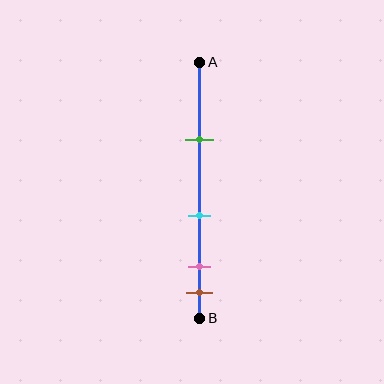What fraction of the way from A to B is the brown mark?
The brown mark is approximately 90% (0.9) of the way from A to B.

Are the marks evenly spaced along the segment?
No, the marks are not evenly spaced.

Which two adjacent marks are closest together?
The pink and brown marks are the closest adjacent pair.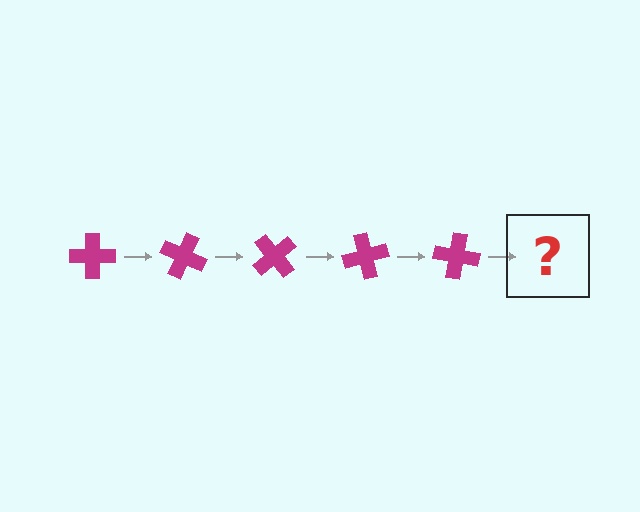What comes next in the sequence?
The next element should be a magenta cross rotated 125 degrees.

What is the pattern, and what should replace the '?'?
The pattern is that the cross rotates 25 degrees each step. The '?' should be a magenta cross rotated 125 degrees.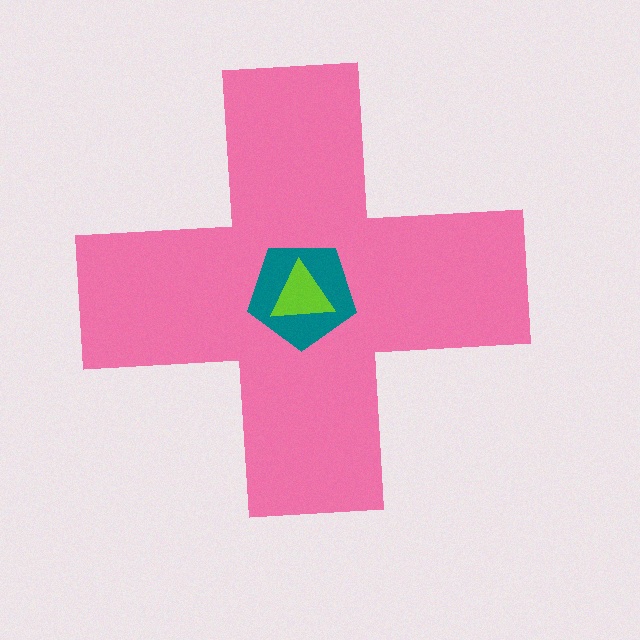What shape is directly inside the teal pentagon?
The lime triangle.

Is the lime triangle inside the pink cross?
Yes.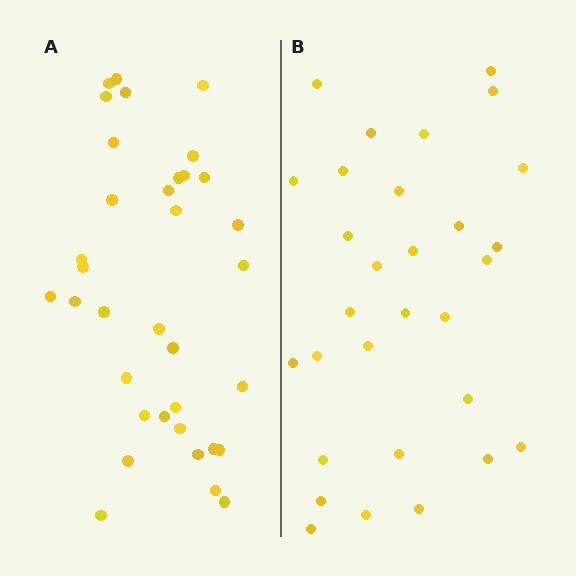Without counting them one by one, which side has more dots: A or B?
Region A (the left region) has more dots.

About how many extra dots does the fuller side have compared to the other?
Region A has about 5 more dots than region B.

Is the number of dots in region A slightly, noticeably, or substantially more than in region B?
Region A has only slightly more — the two regions are fairly close. The ratio is roughly 1.2 to 1.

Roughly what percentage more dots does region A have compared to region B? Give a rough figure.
About 15% more.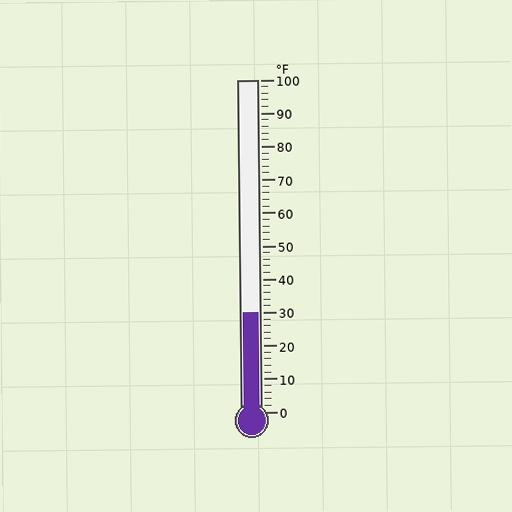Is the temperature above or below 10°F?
The temperature is above 10°F.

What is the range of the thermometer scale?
The thermometer scale ranges from 0°F to 100°F.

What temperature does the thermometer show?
The thermometer shows approximately 30°F.